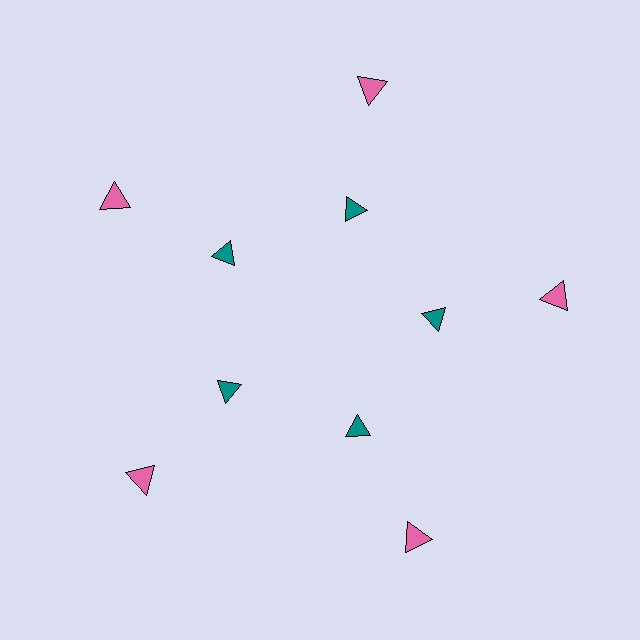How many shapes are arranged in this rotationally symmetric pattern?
There are 10 shapes, arranged in 5 groups of 2.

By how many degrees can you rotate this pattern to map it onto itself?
The pattern maps onto itself every 72 degrees of rotation.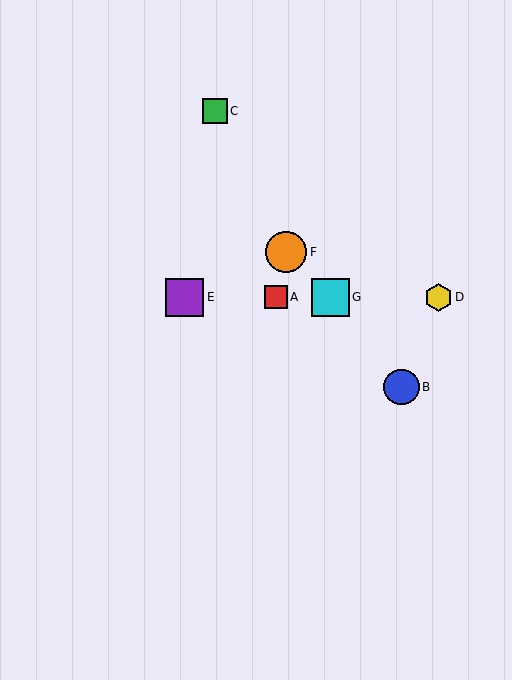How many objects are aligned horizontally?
4 objects (A, D, E, G) are aligned horizontally.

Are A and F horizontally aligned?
No, A is at y≈297 and F is at y≈252.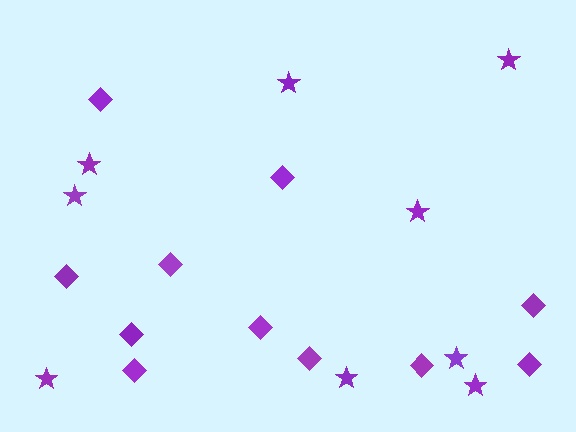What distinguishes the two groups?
There are 2 groups: one group of stars (9) and one group of diamonds (11).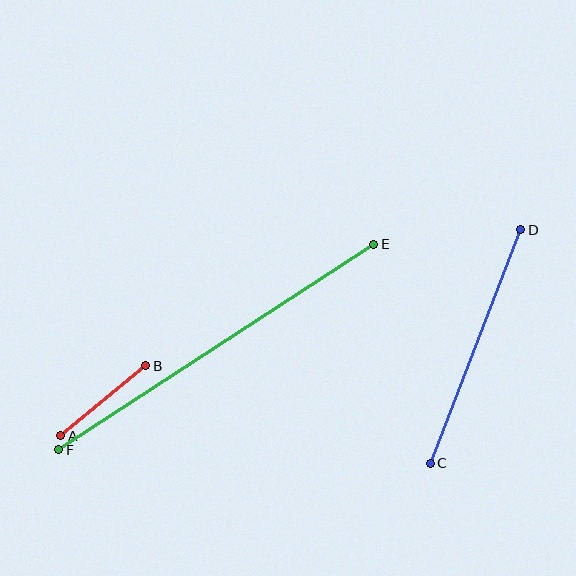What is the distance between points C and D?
The distance is approximately 250 pixels.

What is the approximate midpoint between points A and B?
The midpoint is at approximately (103, 401) pixels.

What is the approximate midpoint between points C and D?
The midpoint is at approximately (476, 346) pixels.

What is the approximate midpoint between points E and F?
The midpoint is at approximately (216, 347) pixels.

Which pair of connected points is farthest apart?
Points E and F are farthest apart.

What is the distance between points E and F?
The distance is approximately 376 pixels.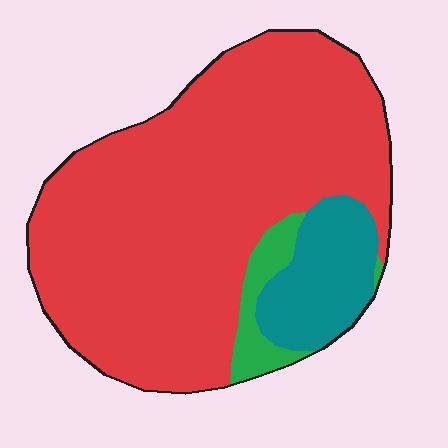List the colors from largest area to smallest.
From largest to smallest: red, teal, green.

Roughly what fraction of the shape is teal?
Teal covers around 15% of the shape.